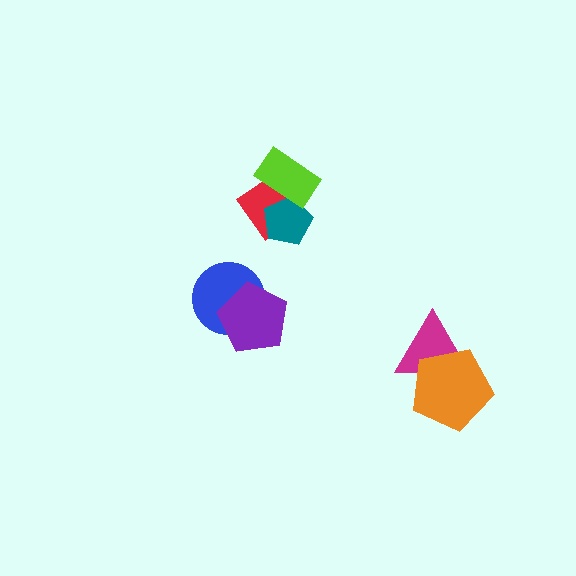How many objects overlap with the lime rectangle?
2 objects overlap with the lime rectangle.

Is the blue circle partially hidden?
Yes, it is partially covered by another shape.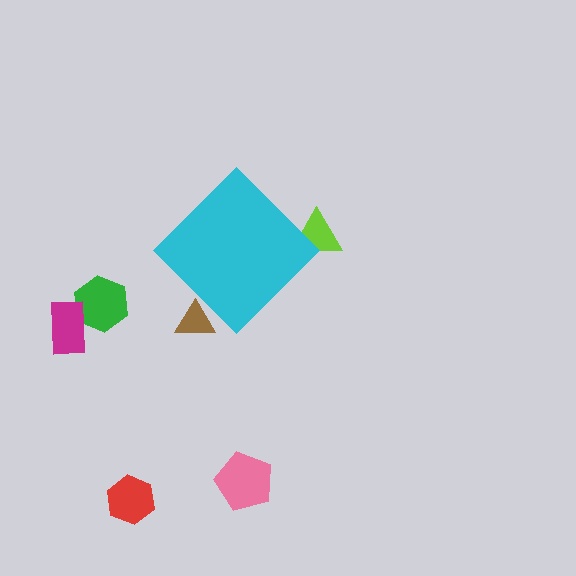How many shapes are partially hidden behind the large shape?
2 shapes are partially hidden.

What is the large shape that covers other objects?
A cyan diamond.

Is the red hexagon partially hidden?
No, the red hexagon is fully visible.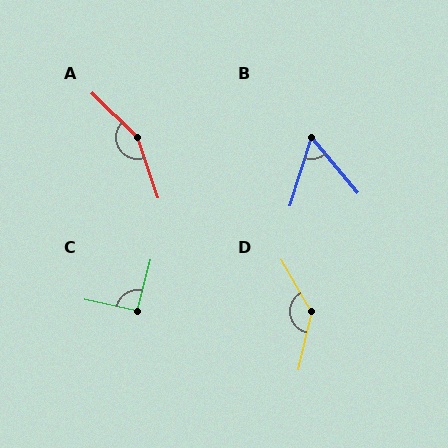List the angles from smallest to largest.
B (57°), C (93°), D (137°), A (153°).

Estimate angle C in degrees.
Approximately 93 degrees.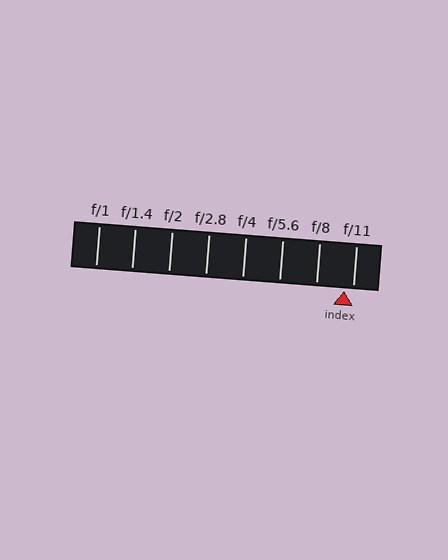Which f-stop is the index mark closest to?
The index mark is closest to f/11.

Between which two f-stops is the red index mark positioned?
The index mark is between f/8 and f/11.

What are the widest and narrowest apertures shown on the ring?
The widest aperture shown is f/1 and the narrowest is f/11.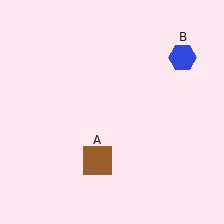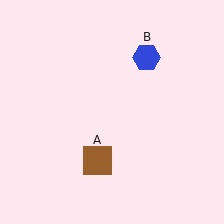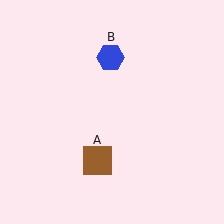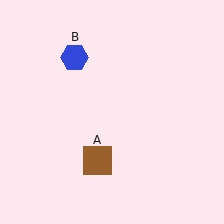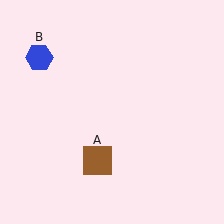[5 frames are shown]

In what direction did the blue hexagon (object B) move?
The blue hexagon (object B) moved left.